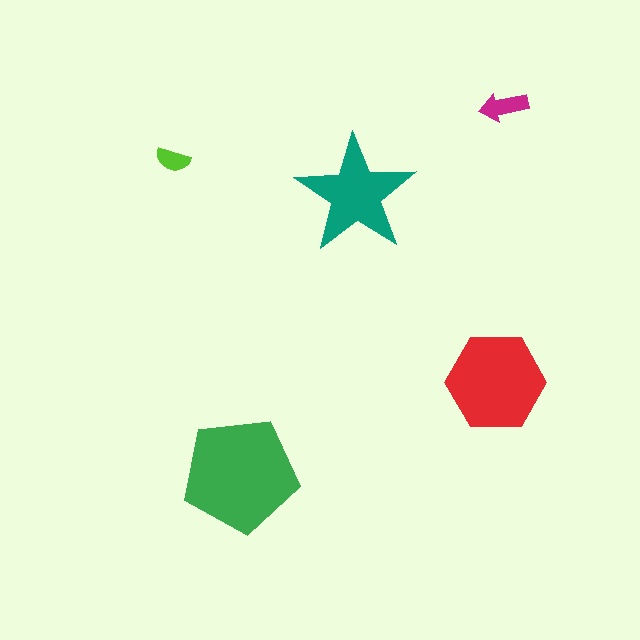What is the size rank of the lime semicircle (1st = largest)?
5th.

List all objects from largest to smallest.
The green pentagon, the red hexagon, the teal star, the magenta arrow, the lime semicircle.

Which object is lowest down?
The green pentagon is bottommost.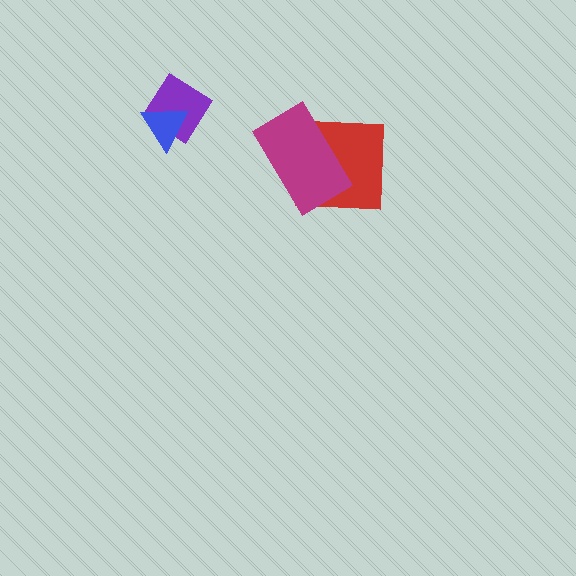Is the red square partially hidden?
Yes, it is partially covered by another shape.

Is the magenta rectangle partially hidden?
No, no other shape covers it.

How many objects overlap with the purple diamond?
1 object overlaps with the purple diamond.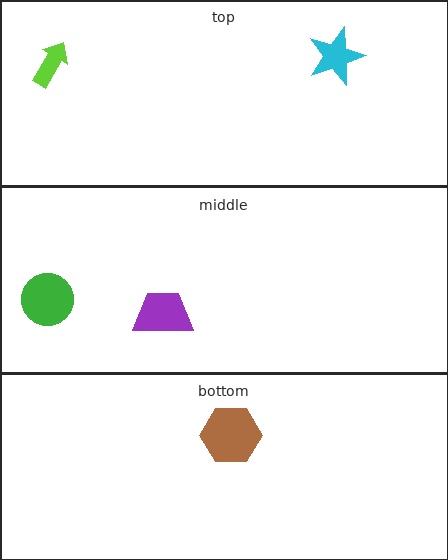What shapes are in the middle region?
The green circle, the purple trapezoid.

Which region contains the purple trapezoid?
The middle region.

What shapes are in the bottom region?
The brown hexagon.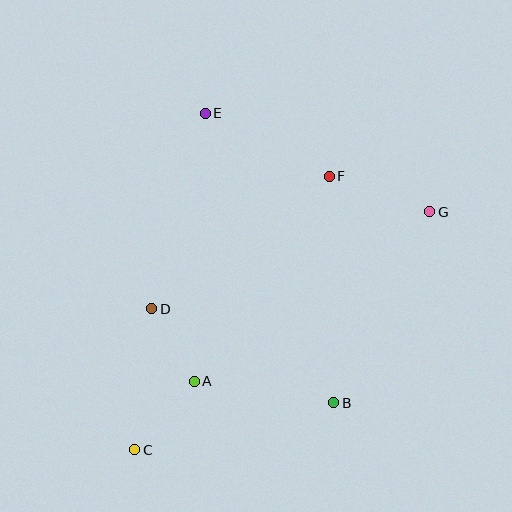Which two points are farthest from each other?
Points C and G are farthest from each other.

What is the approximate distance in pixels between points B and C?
The distance between B and C is approximately 205 pixels.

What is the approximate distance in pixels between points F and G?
The distance between F and G is approximately 106 pixels.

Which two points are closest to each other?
Points A and D are closest to each other.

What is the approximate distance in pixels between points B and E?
The distance between B and E is approximately 317 pixels.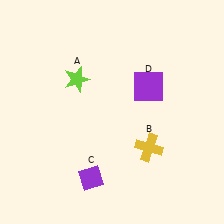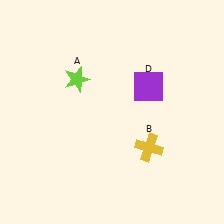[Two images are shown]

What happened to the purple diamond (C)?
The purple diamond (C) was removed in Image 2. It was in the bottom-left area of Image 1.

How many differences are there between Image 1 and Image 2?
There is 1 difference between the two images.